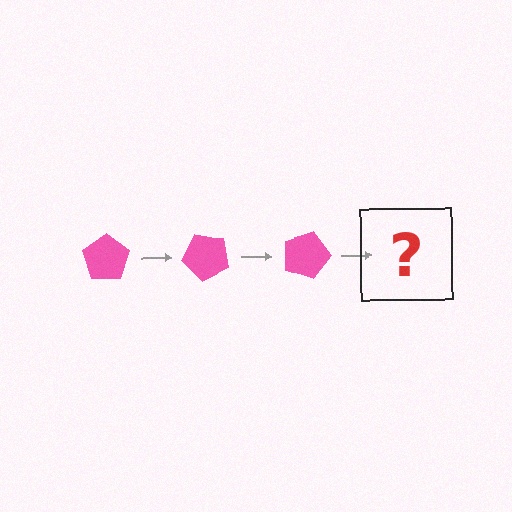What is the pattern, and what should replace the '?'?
The pattern is that the pentagon rotates 45 degrees each step. The '?' should be a pink pentagon rotated 135 degrees.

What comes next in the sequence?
The next element should be a pink pentagon rotated 135 degrees.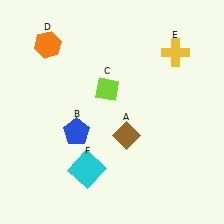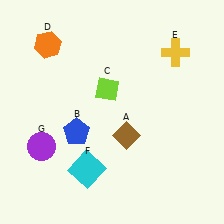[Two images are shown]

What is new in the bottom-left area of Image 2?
A purple circle (G) was added in the bottom-left area of Image 2.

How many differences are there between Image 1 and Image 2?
There is 1 difference between the two images.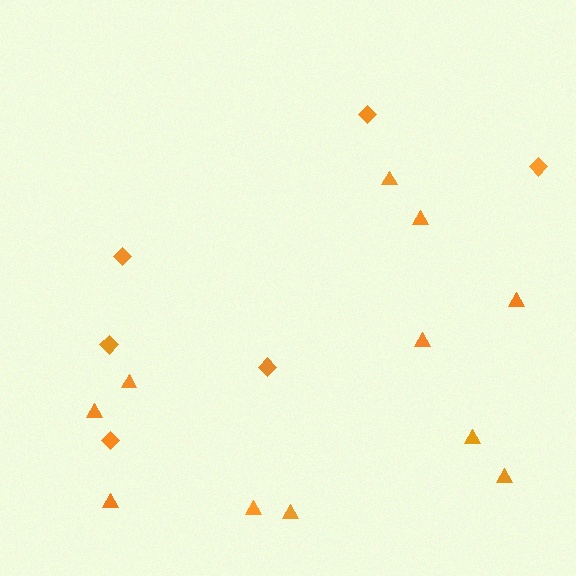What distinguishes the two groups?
There are 2 groups: one group of triangles (11) and one group of diamonds (6).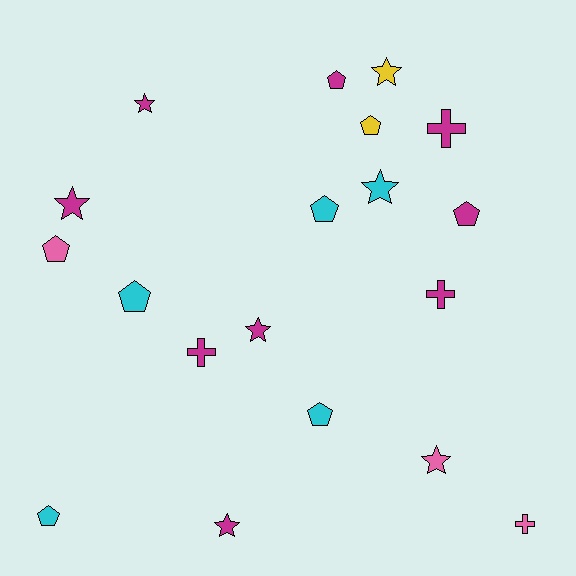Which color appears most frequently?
Magenta, with 9 objects.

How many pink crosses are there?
There is 1 pink cross.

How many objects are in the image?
There are 19 objects.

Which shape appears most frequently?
Pentagon, with 8 objects.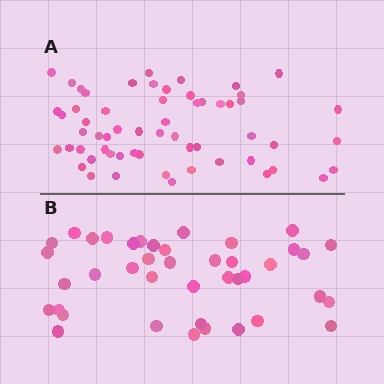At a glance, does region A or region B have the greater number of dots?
Region A (the top region) has more dots.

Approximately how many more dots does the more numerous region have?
Region A has approximately 20 more dots than region B.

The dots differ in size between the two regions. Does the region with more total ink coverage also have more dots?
No. Region B has more total ink coverage because its dots are larger, but region A actually contains more individual dots. Total area can be misleading — the number of items is what matters here.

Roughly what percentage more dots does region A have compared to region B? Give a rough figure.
About 45% more.